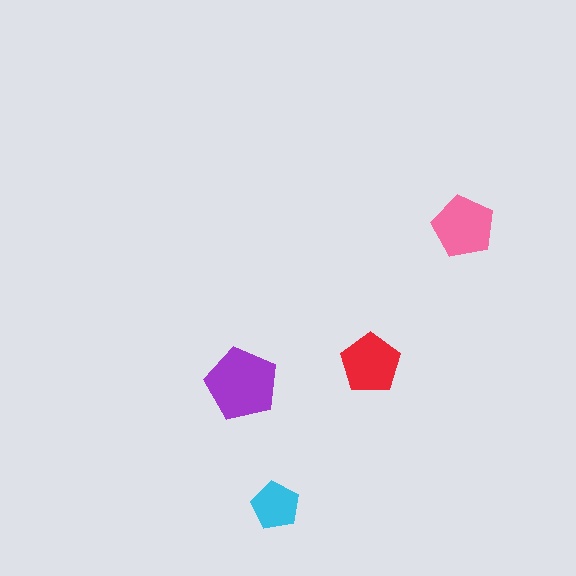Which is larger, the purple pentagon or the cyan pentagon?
The purple one.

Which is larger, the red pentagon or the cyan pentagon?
The red one.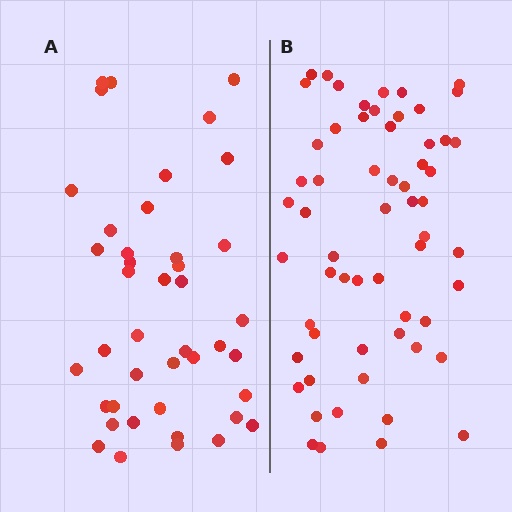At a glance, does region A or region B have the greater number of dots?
Region B (the right region) has more dots.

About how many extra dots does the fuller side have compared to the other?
Region B has approximately 20 more dots than region A.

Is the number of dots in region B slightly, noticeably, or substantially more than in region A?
Region B has noticeably more, but not dramatically so. The ratio is roughly 1.4 to 1.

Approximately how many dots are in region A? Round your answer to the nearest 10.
About 40 dots. (The exact count is 42, which rounds to 40.)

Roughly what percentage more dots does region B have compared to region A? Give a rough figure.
About 45% more.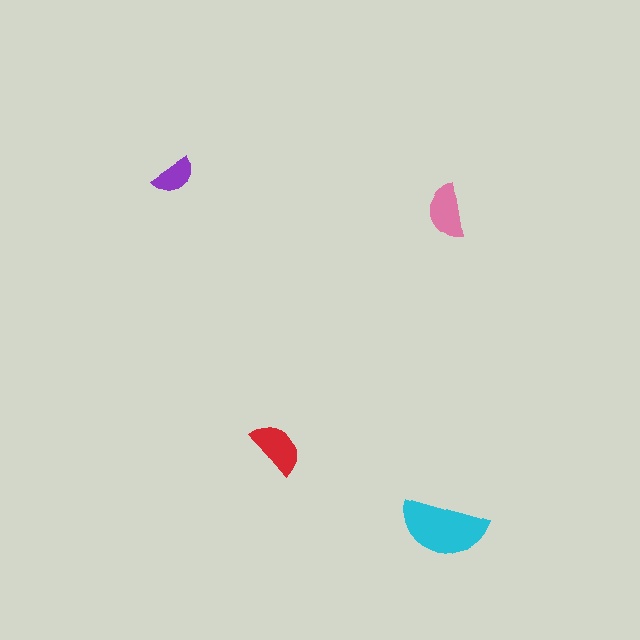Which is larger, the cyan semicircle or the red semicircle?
The cyan one.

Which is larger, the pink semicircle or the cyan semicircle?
The cyan one.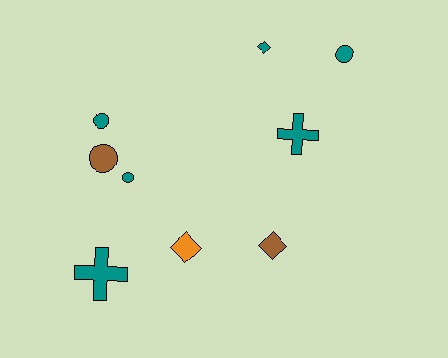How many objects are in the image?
There are 9 objects.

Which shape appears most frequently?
Circle, with 4 objects.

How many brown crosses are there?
There are no brown crosses.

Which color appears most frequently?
Teal, with 6 objects.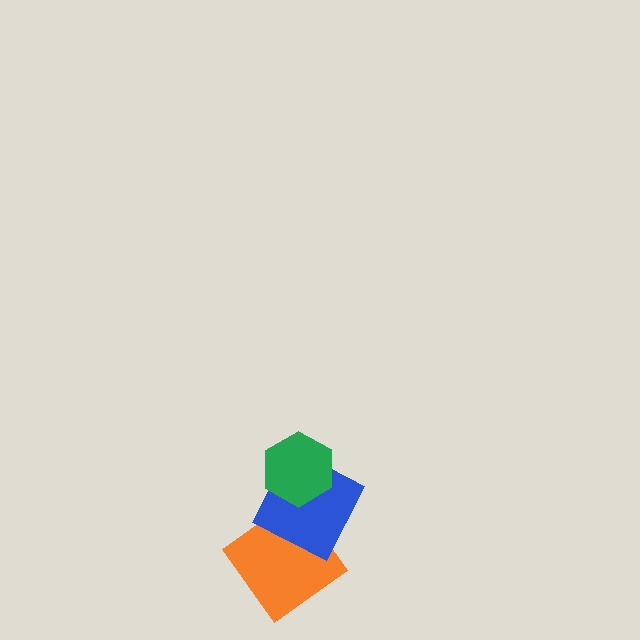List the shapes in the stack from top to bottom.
From top to bottom: the green hexagon, the blue square, the orange diamond.